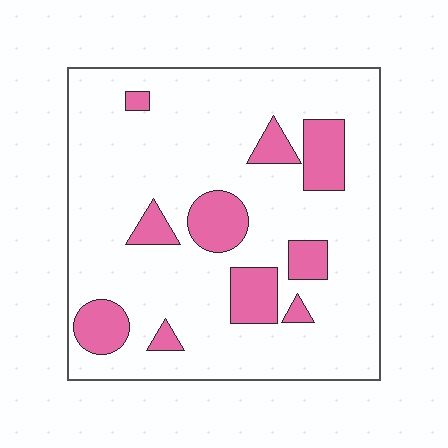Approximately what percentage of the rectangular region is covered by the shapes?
Approximately 20%.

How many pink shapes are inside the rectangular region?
10.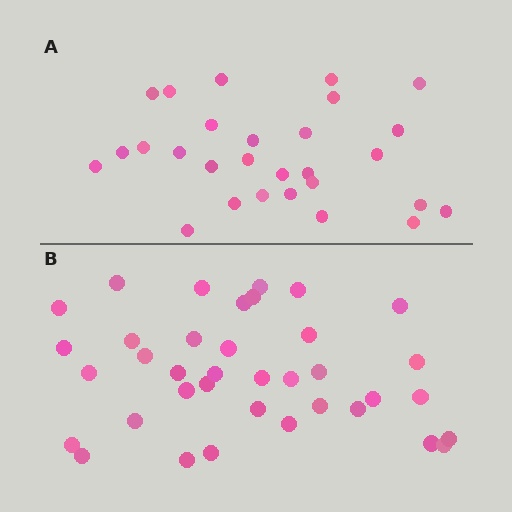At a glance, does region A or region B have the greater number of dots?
Region B (the bottom region) has more dots.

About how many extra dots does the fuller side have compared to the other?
Region B has roughly 8 or so more dots than region A.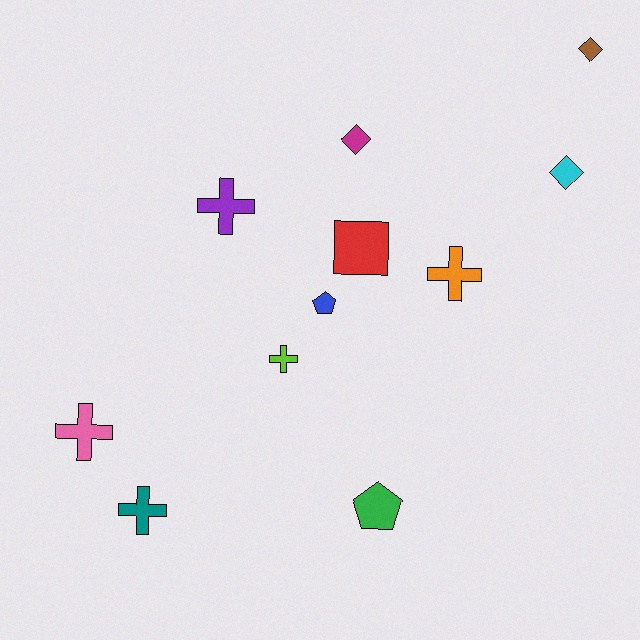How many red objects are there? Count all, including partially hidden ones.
There is 1 red object.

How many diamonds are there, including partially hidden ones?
There are 3 diamonds.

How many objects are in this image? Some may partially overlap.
There are 11 objects.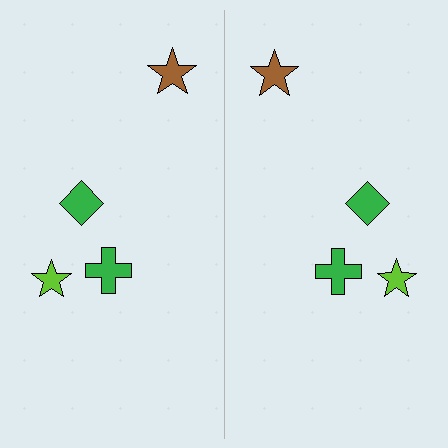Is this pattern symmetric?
Yes, this pattern has bilateral (reflection) symmetry.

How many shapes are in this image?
There are 8 shapes in this image.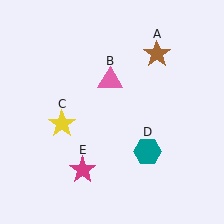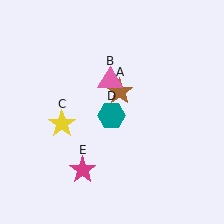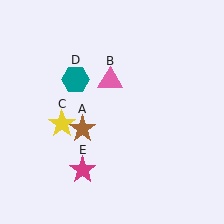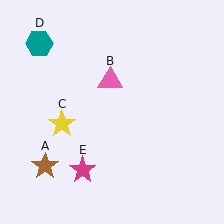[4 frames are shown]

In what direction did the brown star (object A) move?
The brown star (object A) moved down and to the left.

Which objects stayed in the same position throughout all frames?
Pink triangle (object B) and yellow star (object C) and magenta star (object E) remained stationary.